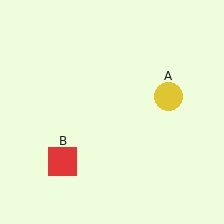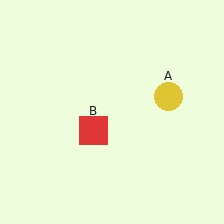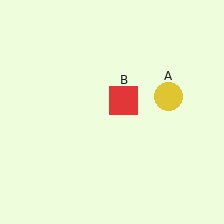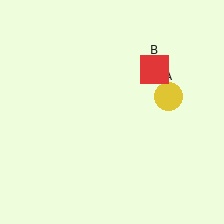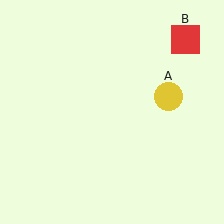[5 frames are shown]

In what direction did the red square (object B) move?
The red square (object B) moved up and to the right.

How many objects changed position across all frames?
1 object changed position: red square (object B).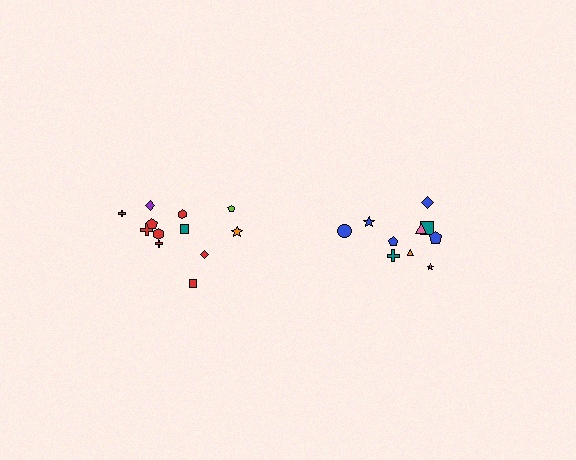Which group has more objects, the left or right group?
The left group.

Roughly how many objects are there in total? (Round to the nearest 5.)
Roughly 20 objects in total.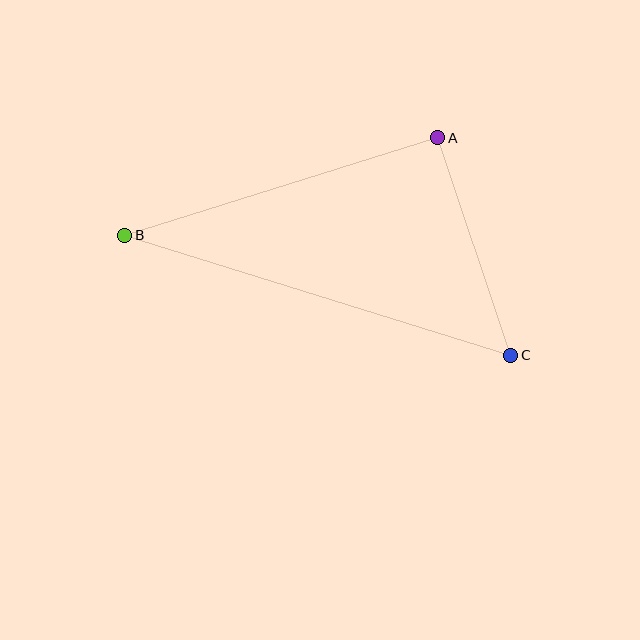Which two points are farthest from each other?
Points B and C are farthest from each other.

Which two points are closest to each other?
Points A and C are closest to each other.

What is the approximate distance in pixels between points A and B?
The distance between A and B is approximately 328 pixels.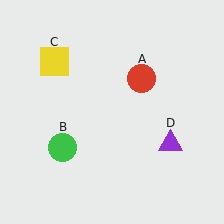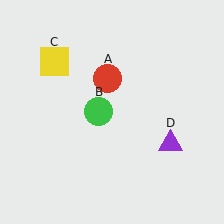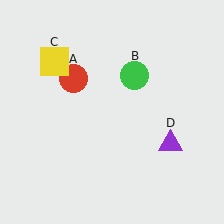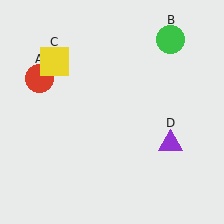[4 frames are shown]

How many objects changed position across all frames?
2 objects changed position: red circle (object A), green circle (object B).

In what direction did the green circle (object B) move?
The green circle (object B) moved up and to the right.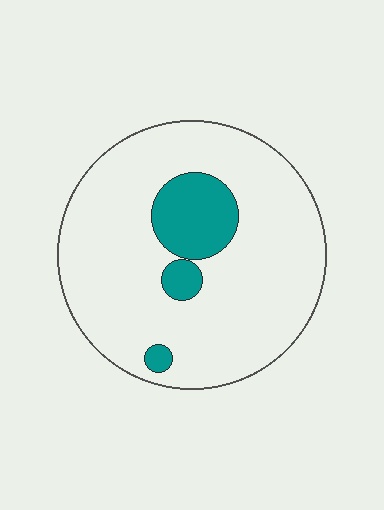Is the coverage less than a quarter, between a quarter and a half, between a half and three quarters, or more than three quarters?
Less than a quarter.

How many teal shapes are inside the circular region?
3.